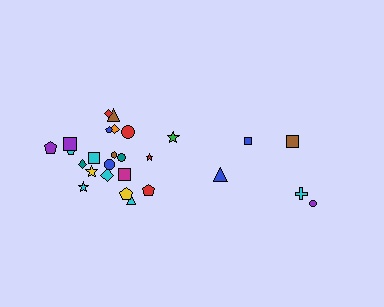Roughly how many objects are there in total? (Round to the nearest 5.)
Roughly 25 objects in total.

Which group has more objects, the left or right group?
The left group.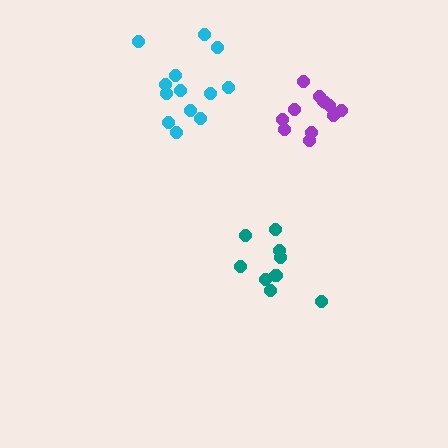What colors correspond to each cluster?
The clusters are colored: teal, cyan, purple.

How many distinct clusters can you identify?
There are 3 distinct clusters.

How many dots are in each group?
Group 1: 10 dots, Group 2: 13 dots, Group 3: 13 dots (36 total).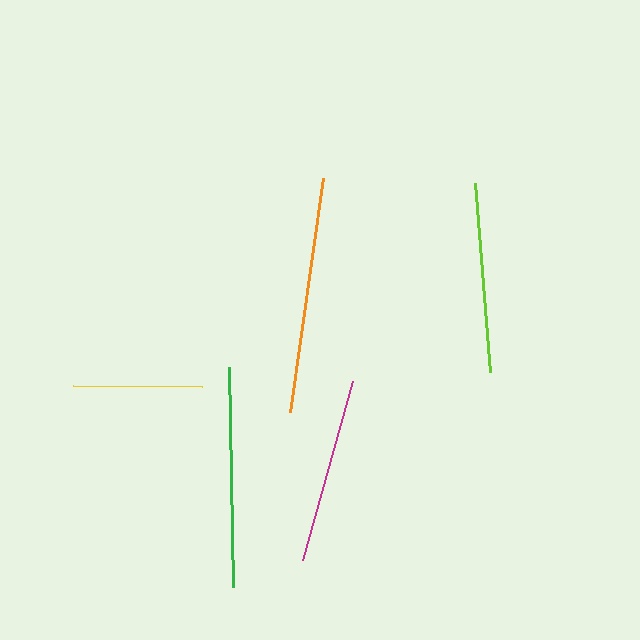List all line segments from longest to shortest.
From longest to shortest: orange, green, lime, magenta, yellow.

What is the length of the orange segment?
The orange segment is approximately 237 pixels long.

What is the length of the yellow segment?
The yellow segment is approximately 129 pixels long.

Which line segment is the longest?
The orange line is the longest at approximately 237 pixels.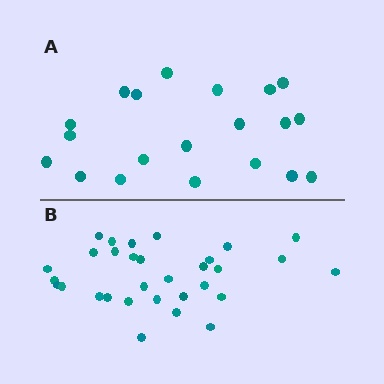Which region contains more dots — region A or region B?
Region B (the bottom region) has more dots.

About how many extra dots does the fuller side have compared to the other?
Region B has roughly 12 or so more dots than region A.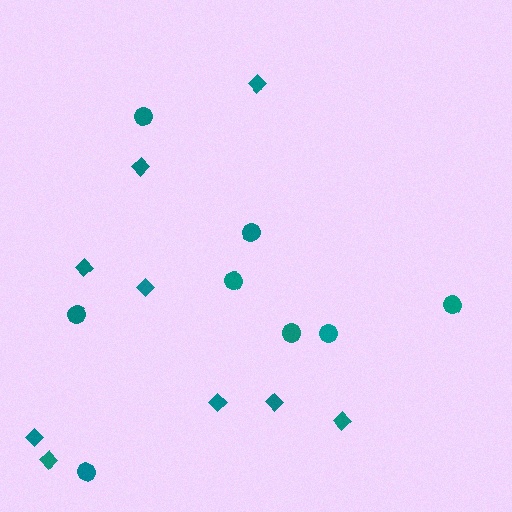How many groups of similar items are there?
There are 2 groups: one group of circles (8) and one group of diamonds (9).